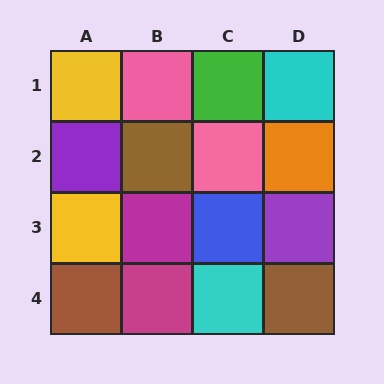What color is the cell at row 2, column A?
Purple.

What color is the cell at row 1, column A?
Yellow.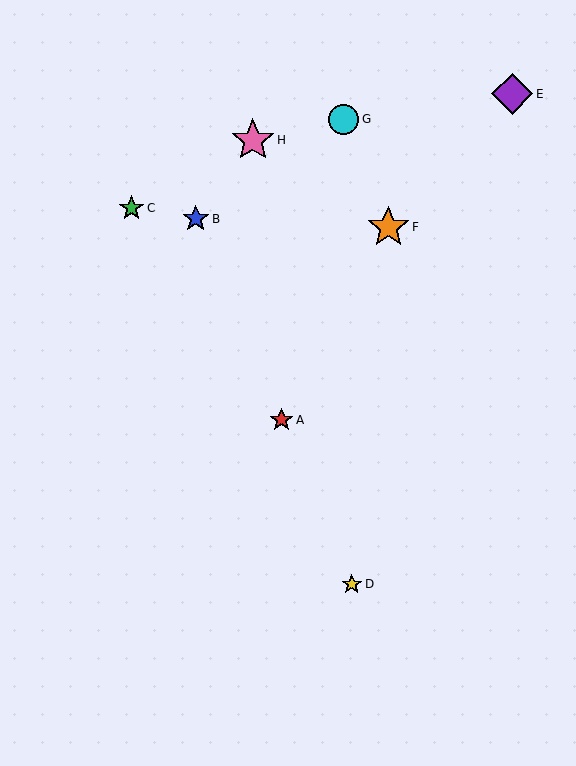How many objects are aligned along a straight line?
3 objects (A, B, D) are aligned along a straight line.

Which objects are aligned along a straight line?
Objects A, B, D are aligned along a straight line.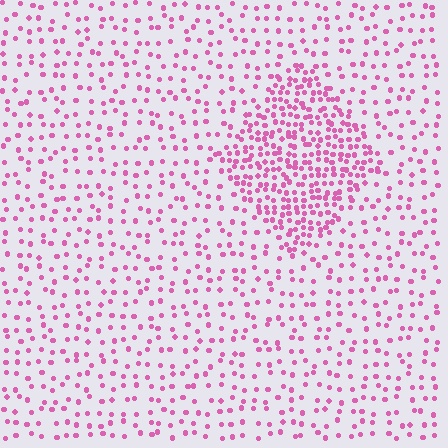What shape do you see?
I see a diamond.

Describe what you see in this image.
The image contains small pink elements arranged at two different densities. A diamond-shaped region is visible where the elements are more densely packed than the surrounding area.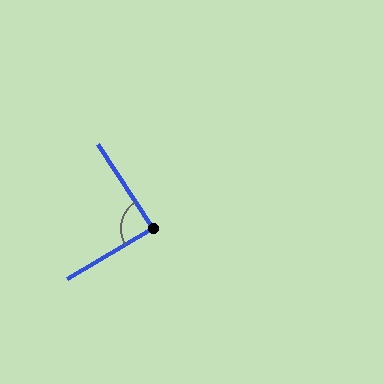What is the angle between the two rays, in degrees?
Approximately 88 degrees.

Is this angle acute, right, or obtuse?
It is approximately a right angle.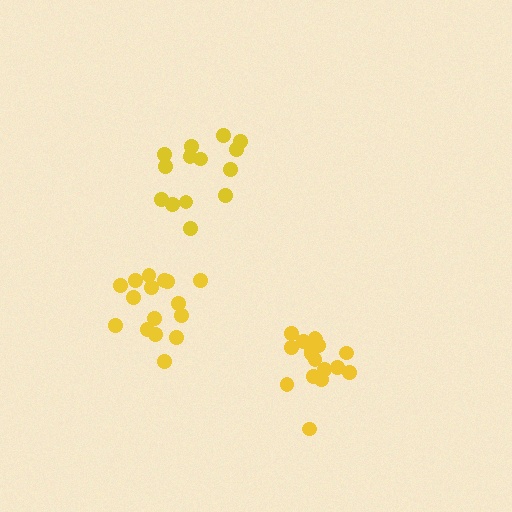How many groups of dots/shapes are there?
There are 3 groups.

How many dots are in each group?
Group 1: 17 dots, Group 2: 17 dots, Group 3: 14 dots (48 total).